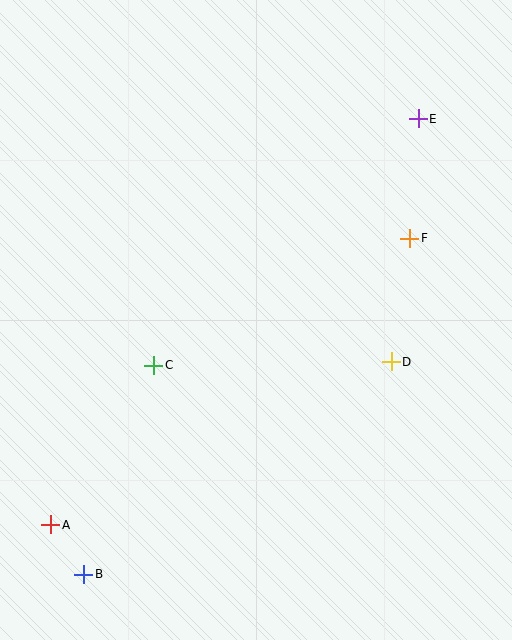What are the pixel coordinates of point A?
Point A is at (51, 525).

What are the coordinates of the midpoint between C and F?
The midpoint between C and F is at (282, 302).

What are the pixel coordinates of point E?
Point E is at (418, 119).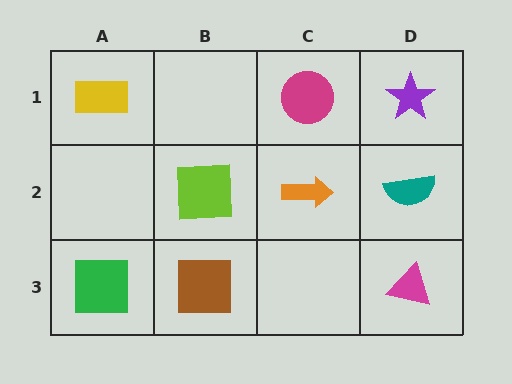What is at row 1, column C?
A magenta circle.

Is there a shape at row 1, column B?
No, that cell is empty.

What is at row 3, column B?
A brown square.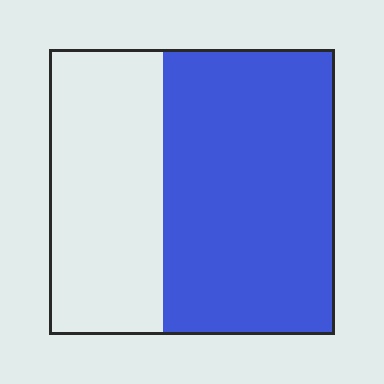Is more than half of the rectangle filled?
Yes.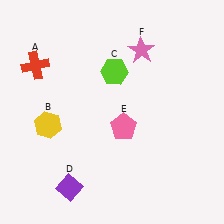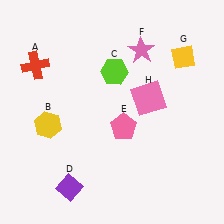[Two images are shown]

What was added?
A yellow diamond (G), a pink square (H) were added in Image 2.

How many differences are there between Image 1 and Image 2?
There are 2 differences between the two images.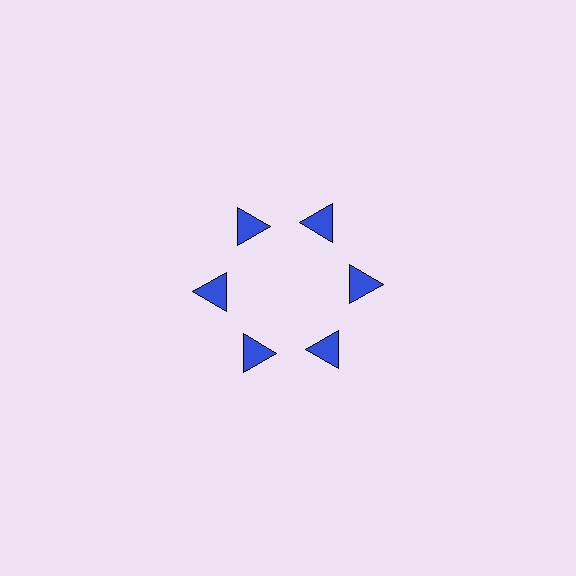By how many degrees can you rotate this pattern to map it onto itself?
The pattern maps onto itself every 60 degrees of rotation.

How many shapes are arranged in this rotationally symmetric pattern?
There are 6 shapes, arranged in 6 groups of 1.